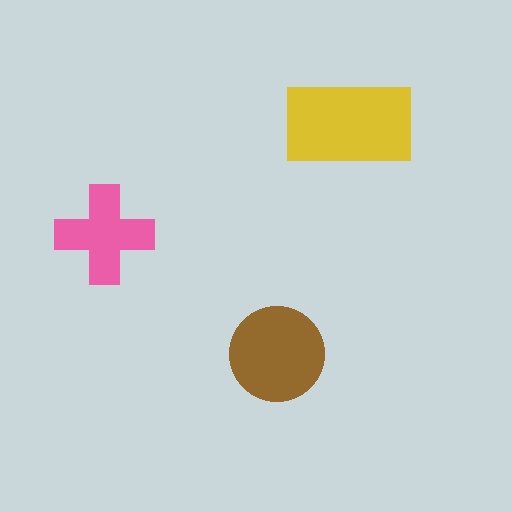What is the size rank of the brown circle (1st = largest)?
2nd.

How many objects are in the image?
There are 3 objects in the image.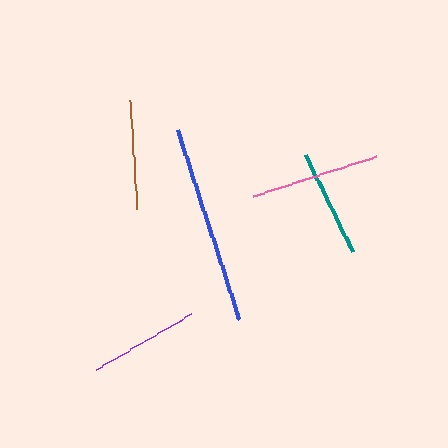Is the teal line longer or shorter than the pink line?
The pink line is longer than the teal line.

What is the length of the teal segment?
The teal segment is approximately 109 pixels long.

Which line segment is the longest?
The blue line is the longest at approximately 200 pixels.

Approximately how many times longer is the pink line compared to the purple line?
The pink line is approximately 1.2 times the length of the purple line.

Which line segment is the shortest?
The teal line is the shortest at approximately 109 pixels.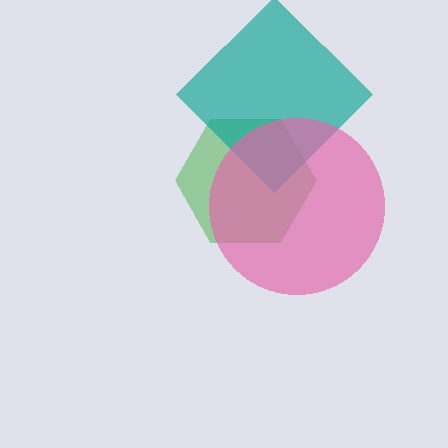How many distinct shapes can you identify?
There are 3 distinct shapes: a green hexagon, a teal diamond, a pink circle.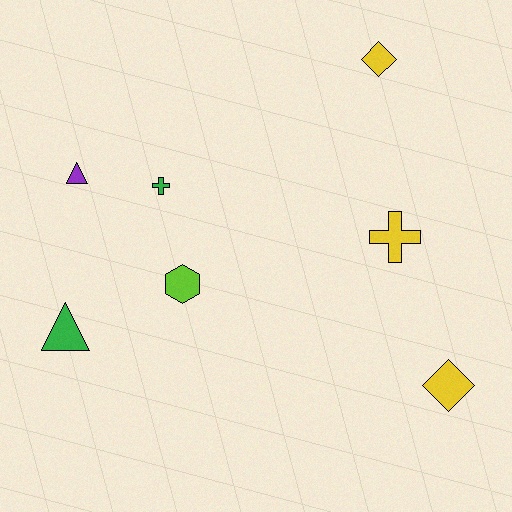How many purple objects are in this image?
There is 1 purple object.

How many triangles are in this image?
There are 2 triangles.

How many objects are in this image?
There are 7 objects.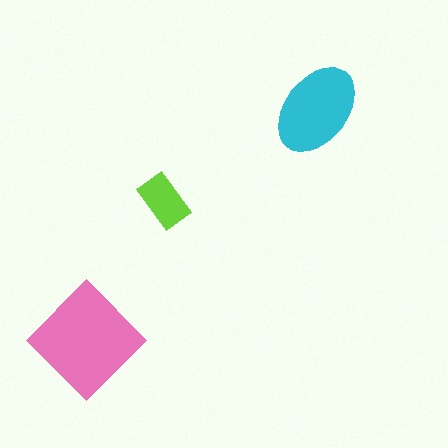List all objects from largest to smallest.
The pink diamond, the cyan ellipse, the lime rectangle.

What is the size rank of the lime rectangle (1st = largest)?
3rd.